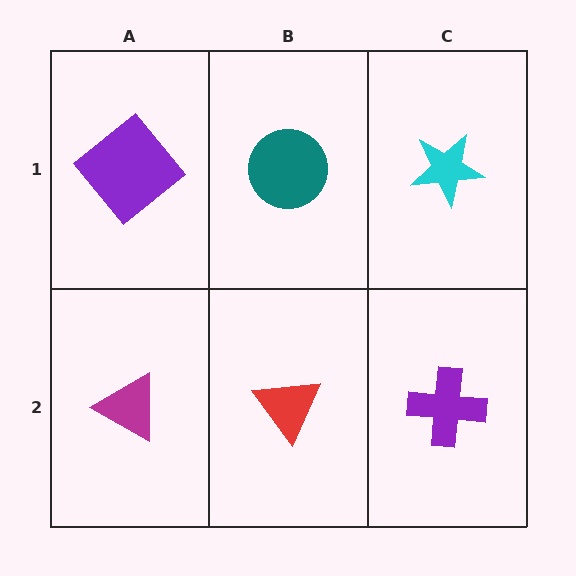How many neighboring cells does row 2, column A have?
2.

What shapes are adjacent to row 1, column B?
A red triangle (row 2, column B), a purple diamond (row 1, column A), a cyan star (row 1, column C).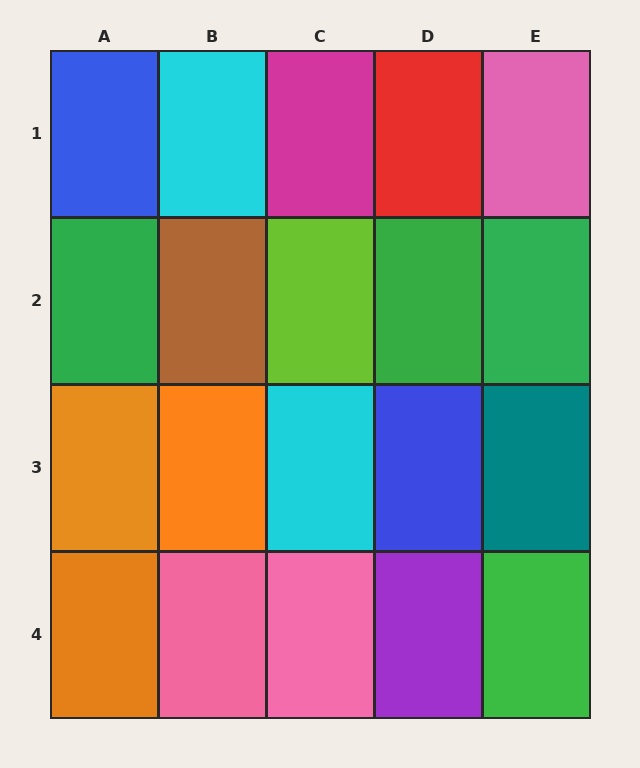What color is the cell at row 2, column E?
Green.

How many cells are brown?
1 cell is brown.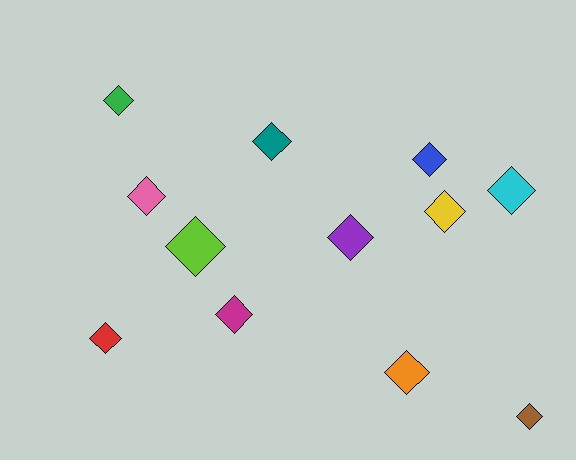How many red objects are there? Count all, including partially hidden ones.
There is 1 red object.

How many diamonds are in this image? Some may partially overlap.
There are 12 diamonds.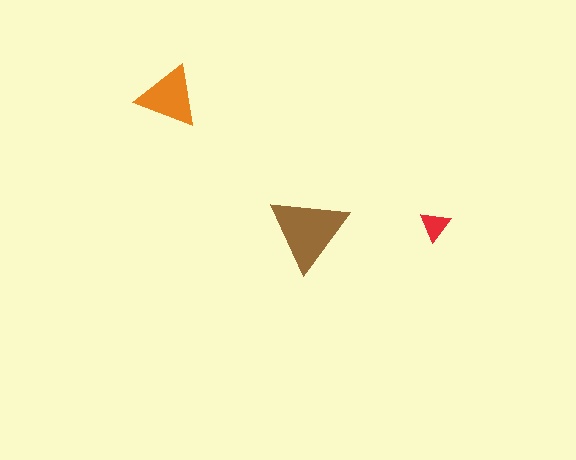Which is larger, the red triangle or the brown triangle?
The brown one.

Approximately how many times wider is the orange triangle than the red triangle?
About 2 times wider.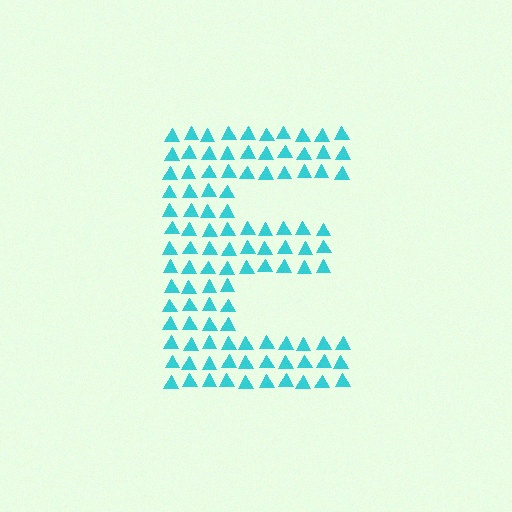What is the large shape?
The large shape is the letter E.